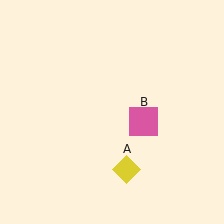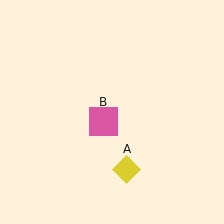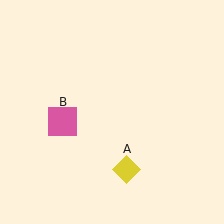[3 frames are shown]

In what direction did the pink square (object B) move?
The pink square (object B) moved left.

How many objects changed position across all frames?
1 object changed position: pink square (object B).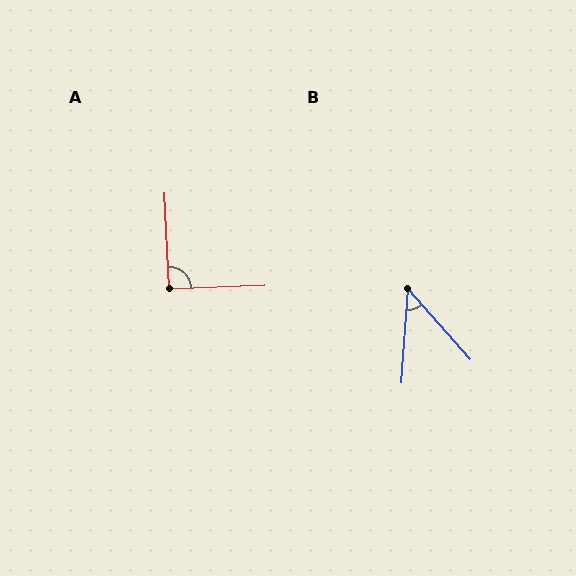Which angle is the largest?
A, at approximately 91 degrees.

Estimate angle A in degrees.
Approximately 91 degrees.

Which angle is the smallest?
B, at approximately 46 degrees.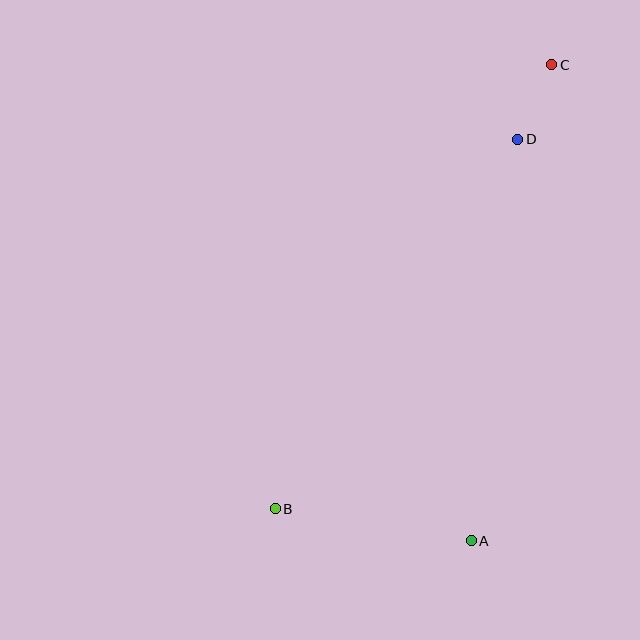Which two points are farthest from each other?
Points B and C are farthest from each other.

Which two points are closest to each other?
Points C and D are closest to each other.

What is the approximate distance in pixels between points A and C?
The distance between A and C is approximately 482 pixels.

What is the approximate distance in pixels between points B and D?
The distance between B and D is approximately 442 pixels.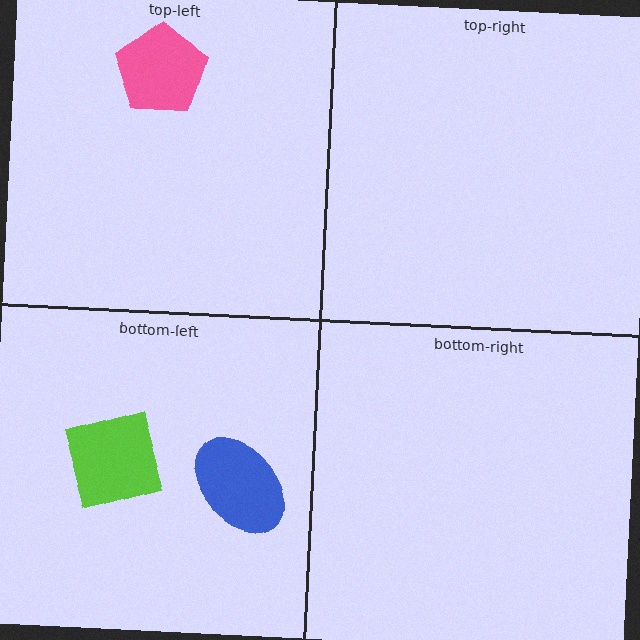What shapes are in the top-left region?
The pink pentagon.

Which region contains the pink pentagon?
The top-left region.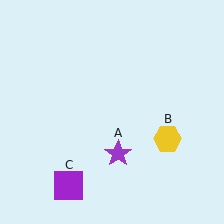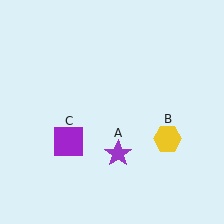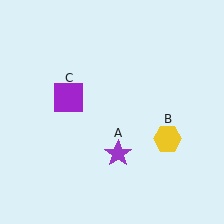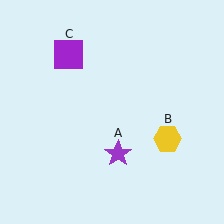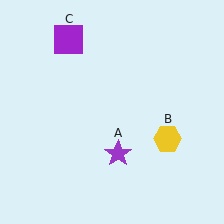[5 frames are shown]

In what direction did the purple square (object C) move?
The purple square (object C) moved up.